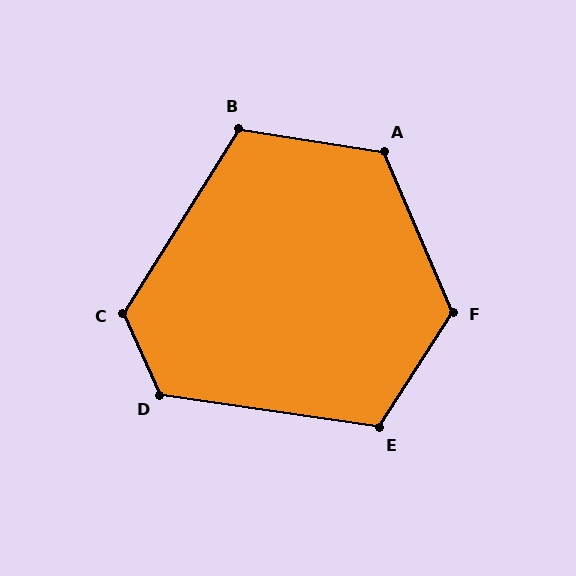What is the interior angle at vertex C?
Approximately 124 degrees (obtuse).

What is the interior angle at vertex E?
Approximately 114 degrees (obtuse).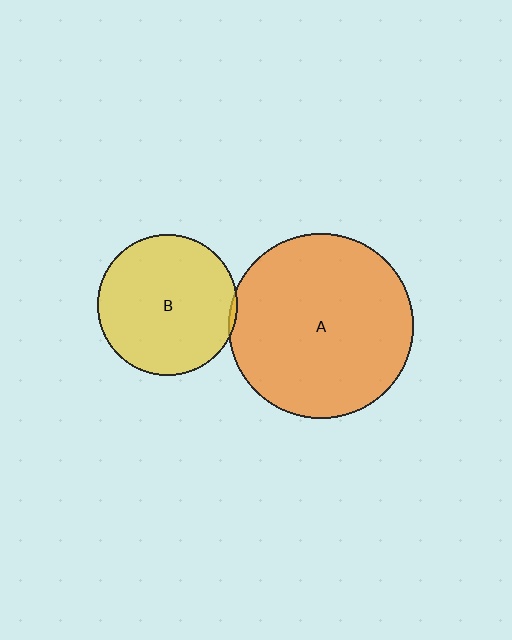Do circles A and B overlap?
Yes.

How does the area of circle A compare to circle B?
Approximately 1.8 times.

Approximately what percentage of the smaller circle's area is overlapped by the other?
Approximately 5%.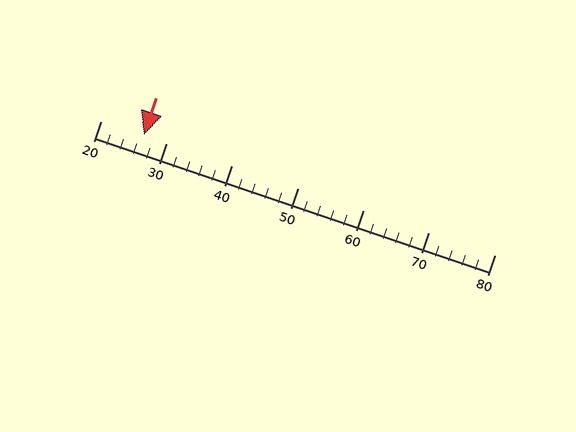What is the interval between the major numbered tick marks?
The major tick marks are spaced 10 units apart.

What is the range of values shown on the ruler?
The ruler shows values from 20 to 80.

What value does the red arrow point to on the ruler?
The red arrow points to approximately 26.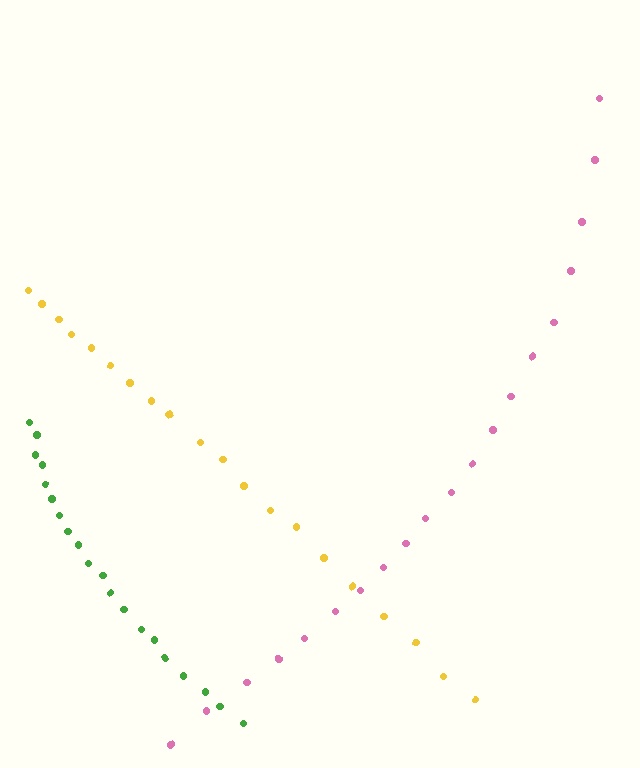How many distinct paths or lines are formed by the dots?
There are 3 distinct paths.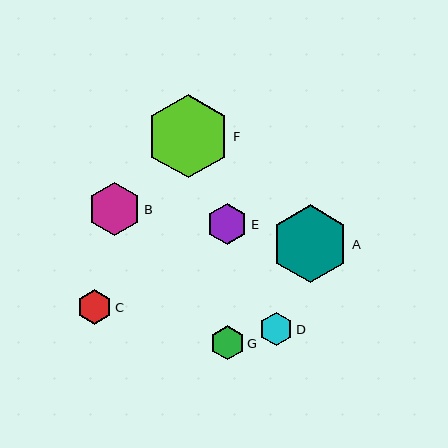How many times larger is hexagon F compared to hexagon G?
Hexagon F is approximately 2.4 times the size of hexagon G.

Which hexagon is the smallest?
Hexagon D is the smallest with a size of approximately 33 pixels.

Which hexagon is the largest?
Hexagon F is the largest with a size of approximately 84 pixels.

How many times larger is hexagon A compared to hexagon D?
Hexagon A is approximately 2.3 times the size of hexagon D.